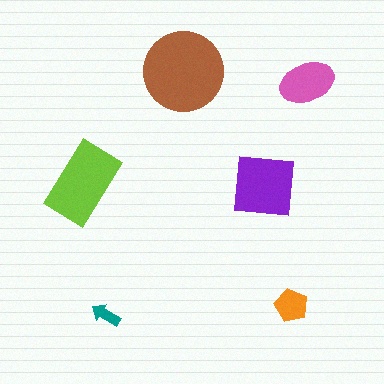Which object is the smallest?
The teal arrow.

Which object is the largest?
The brown circle.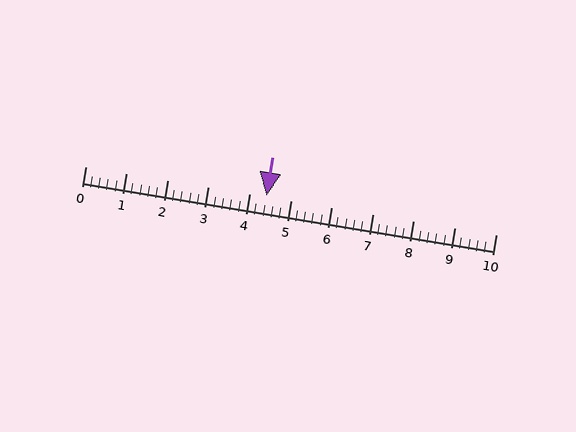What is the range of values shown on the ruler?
The ruler shows values from 0 to 10.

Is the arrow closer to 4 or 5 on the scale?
The arrow is closer to 4.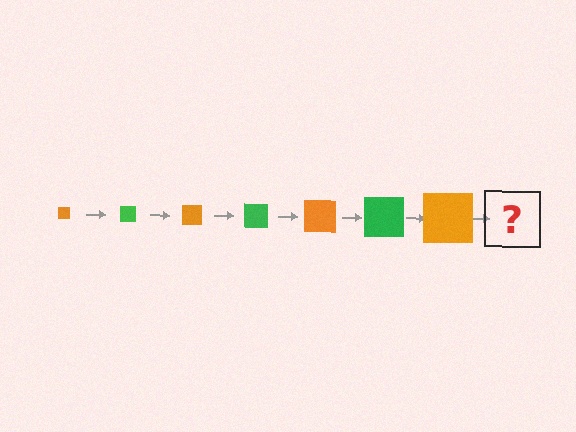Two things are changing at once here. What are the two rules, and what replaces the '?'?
The two rules are that the square grows larger each step and the color cycles through orange and green. The '?' should be a green square, larger than the previous one.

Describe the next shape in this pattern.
It should be a green square, larger than the previous one.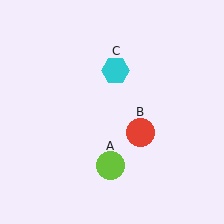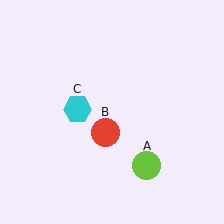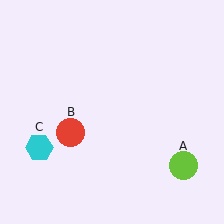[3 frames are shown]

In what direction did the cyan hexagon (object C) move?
The cyan hexagon (object C) moved down and to the left.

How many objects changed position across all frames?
3 objects changed position: lime circle (object A), red circle (object B), cyan hexagon (object C).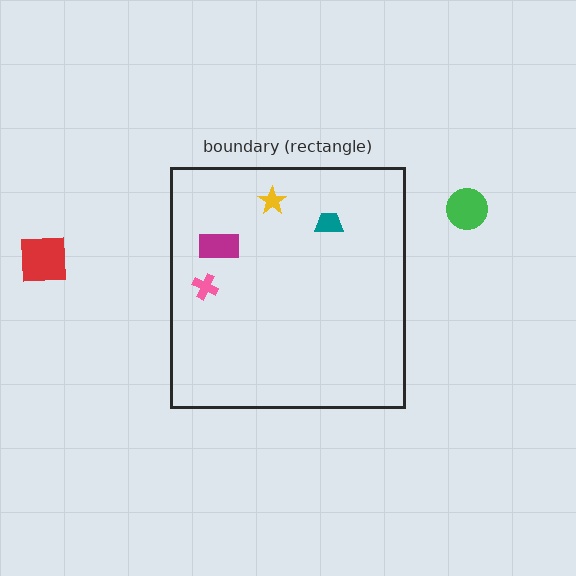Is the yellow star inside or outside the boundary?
Inside.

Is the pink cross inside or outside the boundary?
Inside.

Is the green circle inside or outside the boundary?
Outside.